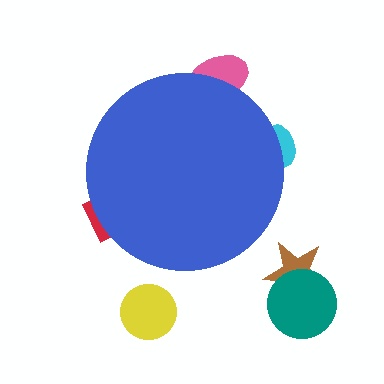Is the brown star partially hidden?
No, the brown star is fully visible.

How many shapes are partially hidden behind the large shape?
3 shapes are partially hidden.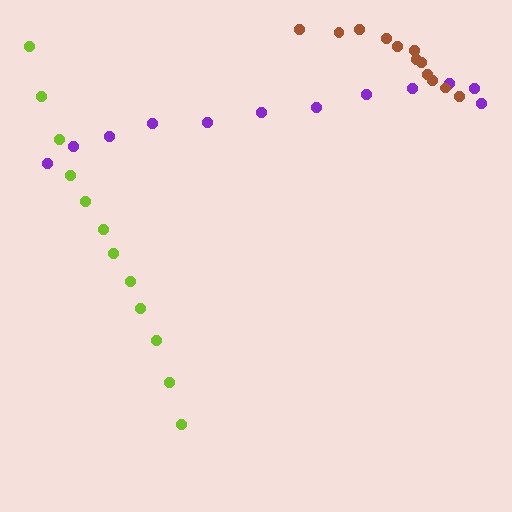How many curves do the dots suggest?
There are 3 distinct paths.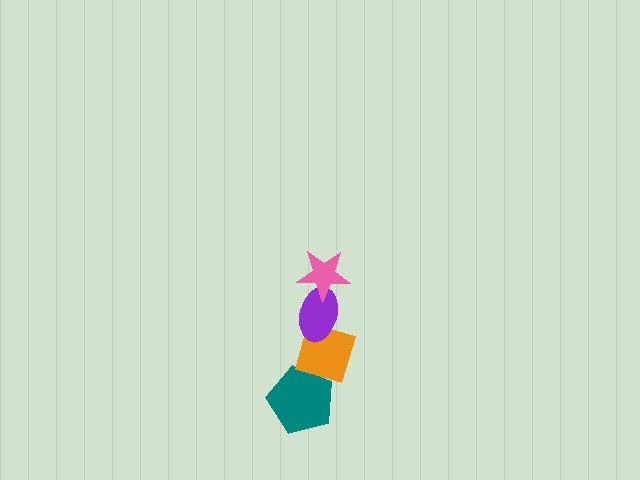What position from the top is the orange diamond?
The orange diamond is 3rd from the top.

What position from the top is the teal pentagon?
The teal pentagon is 4th from the top.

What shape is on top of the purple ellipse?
The pink star is on top of the purple ellipse.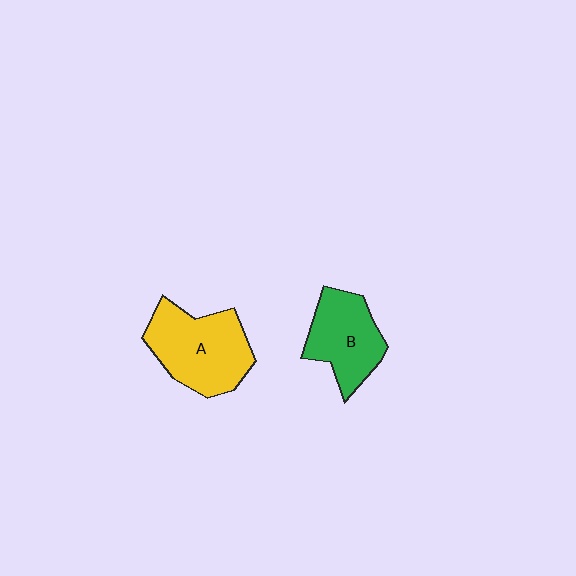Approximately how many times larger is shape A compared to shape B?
Approximately 1.3 times.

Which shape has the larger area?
Shape A (yellow).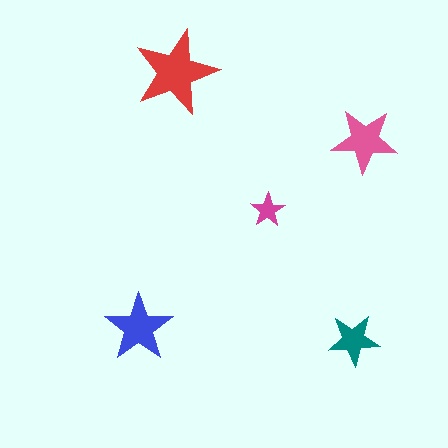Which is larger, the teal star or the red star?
The red one.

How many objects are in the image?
There are 5 objects in the image.